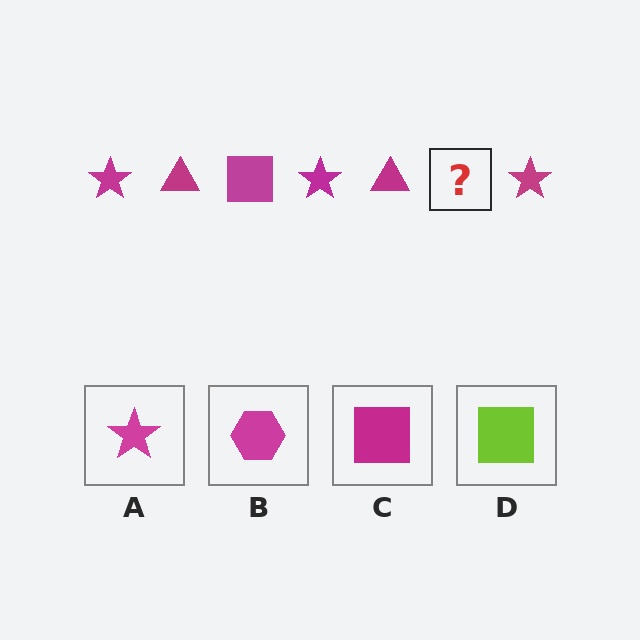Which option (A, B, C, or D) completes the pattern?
C.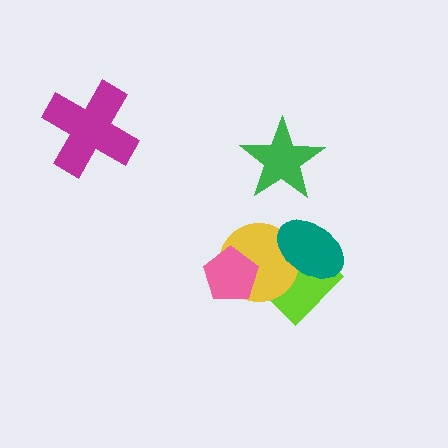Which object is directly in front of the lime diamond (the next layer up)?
The yellow circle is directly in front of the lime diamond.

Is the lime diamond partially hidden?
Yes, it is partially covered by another shape.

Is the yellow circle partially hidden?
Yes, it is partially covered by another shape.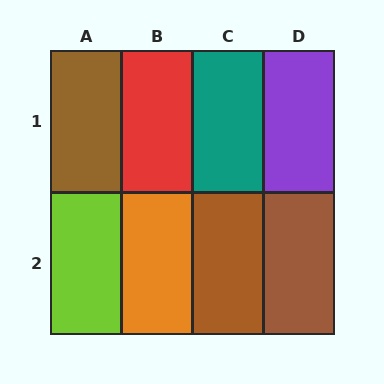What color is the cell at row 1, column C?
Teal.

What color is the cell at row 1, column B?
Red.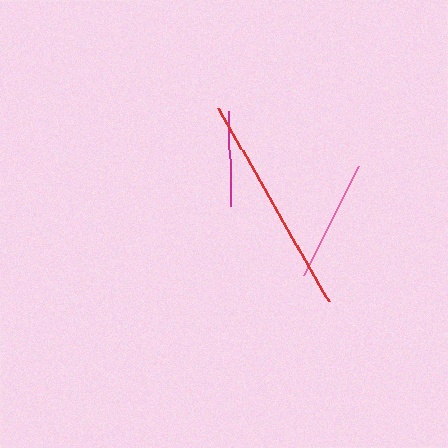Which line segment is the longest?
The red line is the longest at approximately 222 pixels.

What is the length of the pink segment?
The pink segment is approximately 122 pixels long.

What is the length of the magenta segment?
The magenta segment is approximately 96 pixels long.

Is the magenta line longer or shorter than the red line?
The red line is longer than the magenta line.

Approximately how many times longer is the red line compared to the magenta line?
The red line is approximately 2.3 times the length of the magenta line.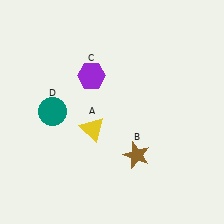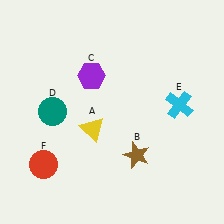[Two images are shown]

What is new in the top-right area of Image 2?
A cyan cross (E) was added in the top-right area of Image 2.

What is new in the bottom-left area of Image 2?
A red circle (F) was added in the bottom-left area of Image 2.